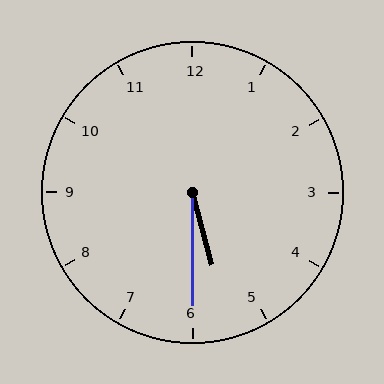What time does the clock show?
5:30.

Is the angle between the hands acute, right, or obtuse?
It is acute.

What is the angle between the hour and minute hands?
Approximately 15 degrees.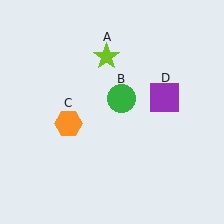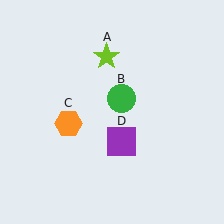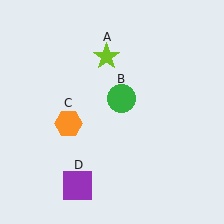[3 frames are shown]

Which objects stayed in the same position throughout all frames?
Lime star (object A) and green circle (object B) and orange hexagon (object C) remained stationary.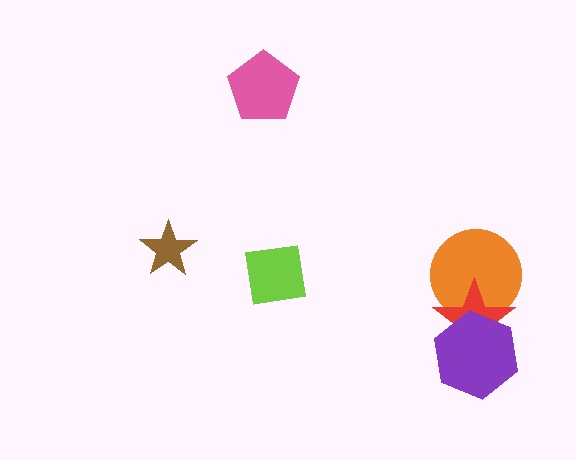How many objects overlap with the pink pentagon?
0 objects overlap with the pink pentagon.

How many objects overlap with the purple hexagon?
2 objects overlap with the purple hexagon.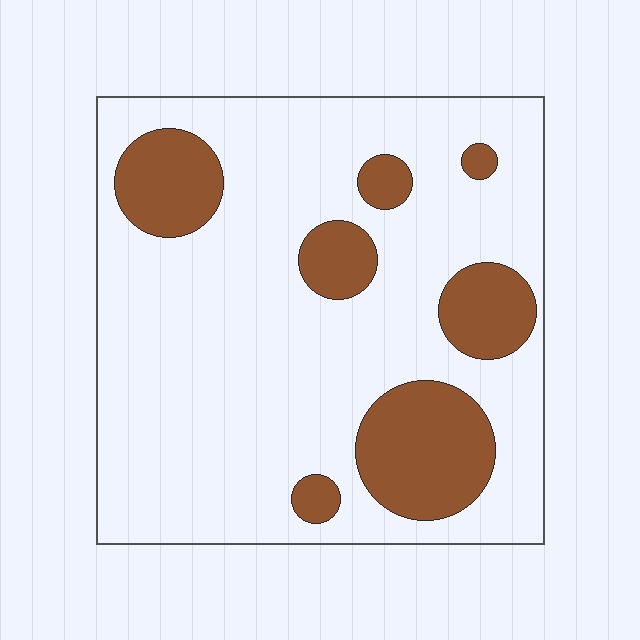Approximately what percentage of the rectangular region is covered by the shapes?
Approximately 20%.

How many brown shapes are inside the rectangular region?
7.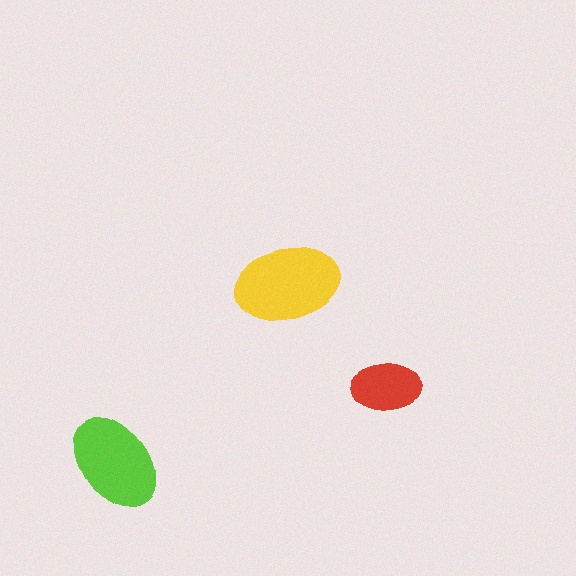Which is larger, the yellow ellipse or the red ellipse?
The yellow one.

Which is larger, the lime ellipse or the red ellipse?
The lime one.